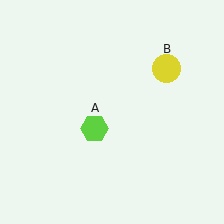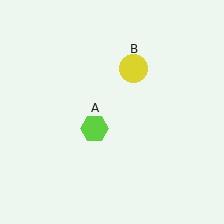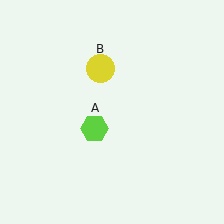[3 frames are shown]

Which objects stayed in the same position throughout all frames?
Lime hexagon (object A) remained stationary.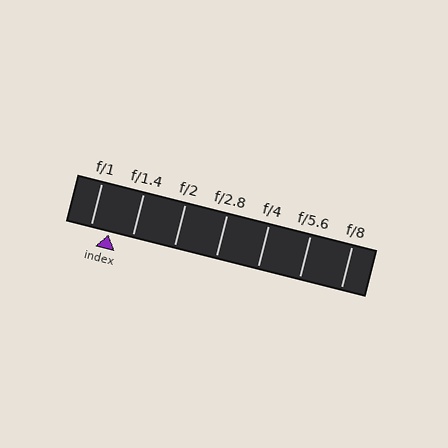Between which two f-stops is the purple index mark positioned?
The index mark is between f/1 and f/1.4.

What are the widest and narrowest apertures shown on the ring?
The widest aperture shown is f/1 and the narrowest is f/8.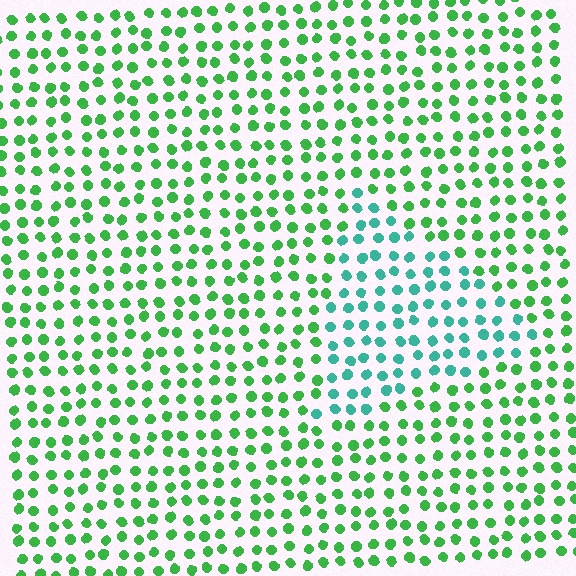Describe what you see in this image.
The image is filled with small green elements in a uniform arrangement. A triangle-shaped region is visible where the elements are tinted to a slightly different hue, forming a subtle color boundary.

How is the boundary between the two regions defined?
The boundary is defined purely by a slight shift in hue (about 42 degrees). Spacing, size, and orientation are identical on both sides.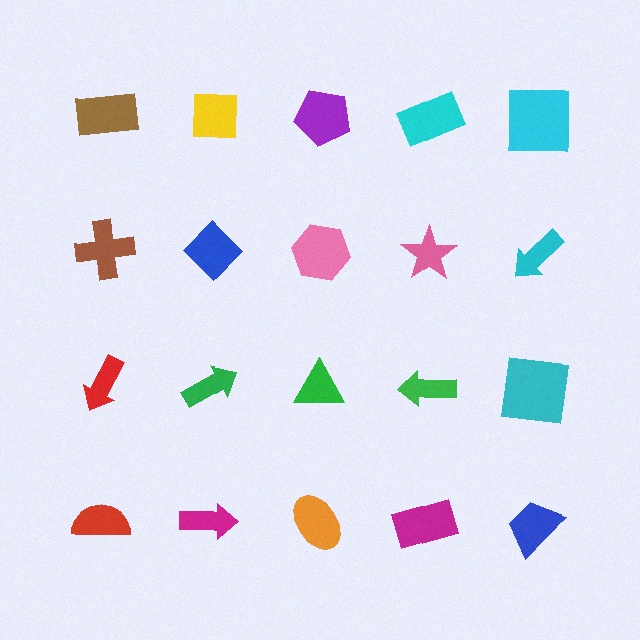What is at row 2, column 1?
A brown cross.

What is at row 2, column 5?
A cyan arrow.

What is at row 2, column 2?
A blue diamond.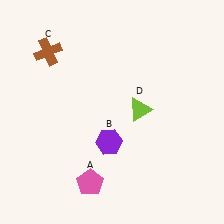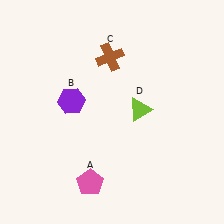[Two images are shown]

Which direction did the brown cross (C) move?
The brown cross (C) moved right.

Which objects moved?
The objects that moved are: the purple hexagon (B), the brown cross (C).